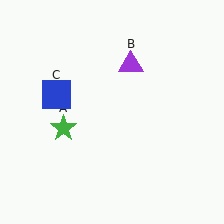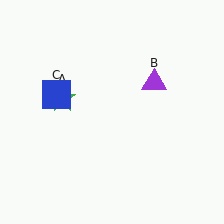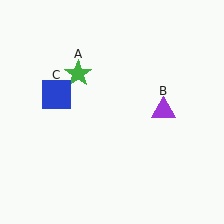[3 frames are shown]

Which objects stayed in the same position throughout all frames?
Blue square (object C) remained stationary.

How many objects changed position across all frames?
2 objects changed position: green star (object A), purple triangle (object B).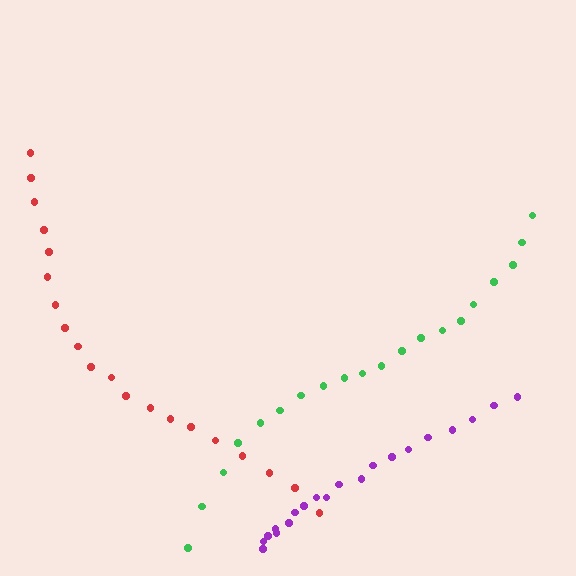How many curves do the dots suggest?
There are 3 distinct paths.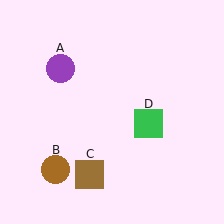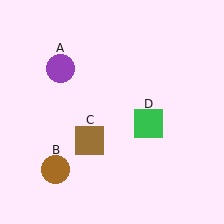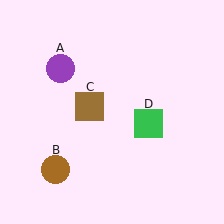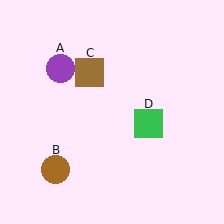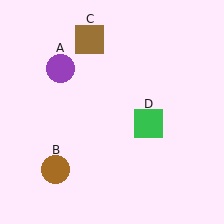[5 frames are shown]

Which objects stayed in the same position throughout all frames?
Purple circle (object A) and brown circle (object B) and green square (object D) remained stationary.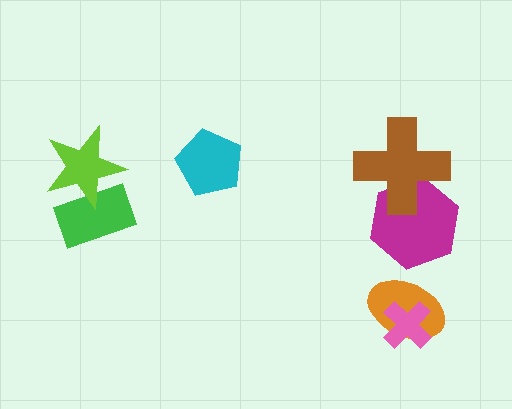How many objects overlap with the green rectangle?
1 object overlaps with the green rectangle.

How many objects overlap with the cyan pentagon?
0 objects overlap with the cyan pentagon.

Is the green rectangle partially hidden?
Yes, it is partially covered by another shape.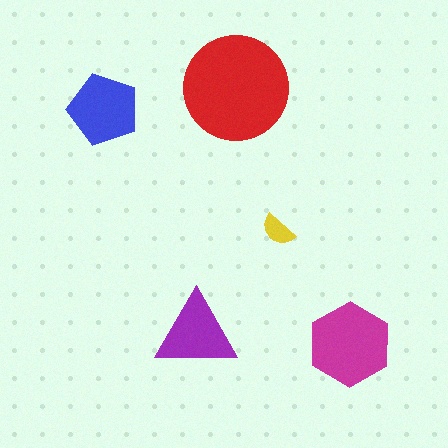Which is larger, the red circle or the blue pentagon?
The red circle.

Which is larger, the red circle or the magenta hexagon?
The red circle.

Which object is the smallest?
The yellow semicircle.